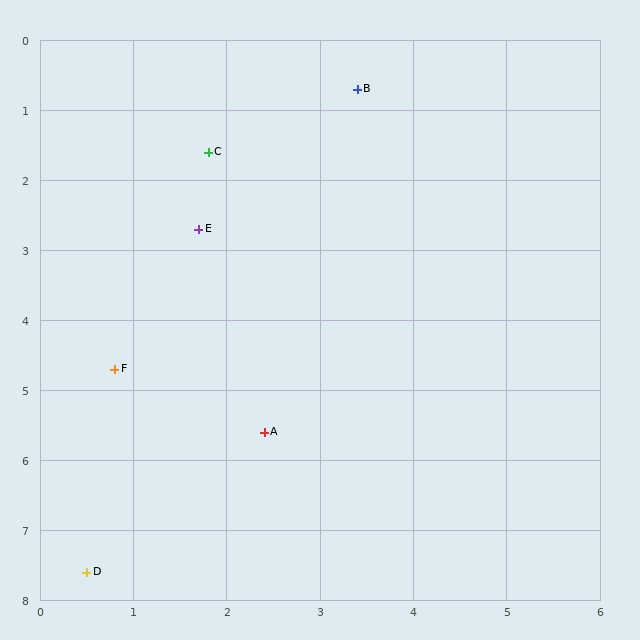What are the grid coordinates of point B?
Point B is at approximately (3.4, 0.7).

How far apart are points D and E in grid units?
Points D and E are about 5.0 grid units apart.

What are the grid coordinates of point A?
Point A is at approximately (2.4, 5.6).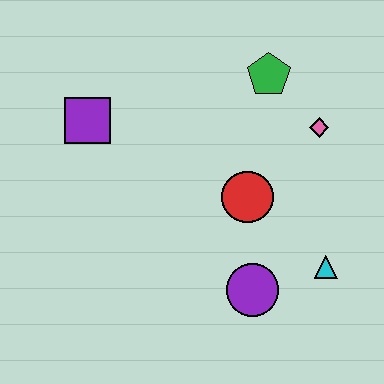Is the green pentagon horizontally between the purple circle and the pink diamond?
Yes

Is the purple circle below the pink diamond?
Yes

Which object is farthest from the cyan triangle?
The purple square is farthest from the cyan triangle.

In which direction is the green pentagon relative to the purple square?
The green pentagon is to the right of the purple square.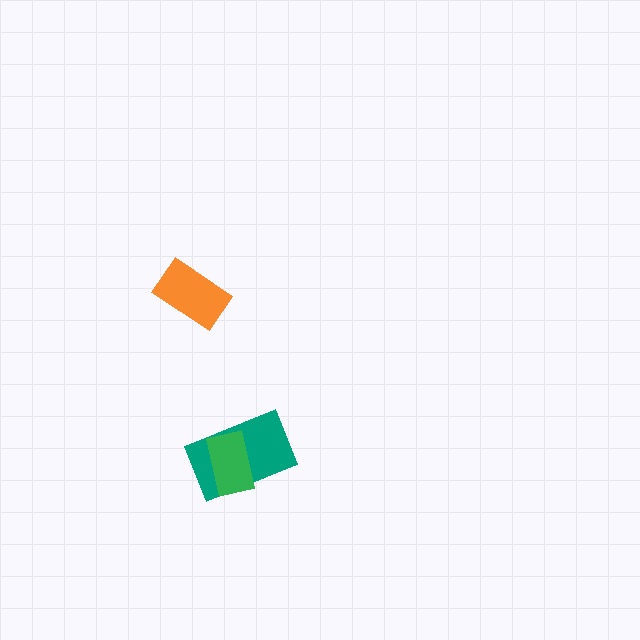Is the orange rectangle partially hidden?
No, no other shape covers it.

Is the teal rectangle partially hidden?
Yes, it is partially covered by another shape.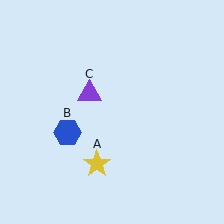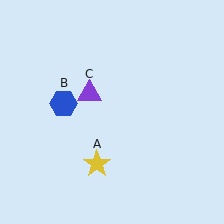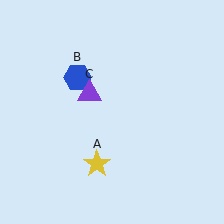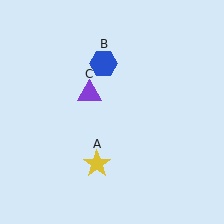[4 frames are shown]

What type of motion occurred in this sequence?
The blue hexagon (object B) rotated clockwise around the center of the scene.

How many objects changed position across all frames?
1 object changed position: blue hexagon (object B).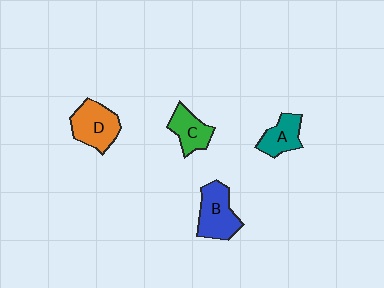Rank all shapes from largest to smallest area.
From largest to smallest: B (blue), D (orange), C (green), A (teal).